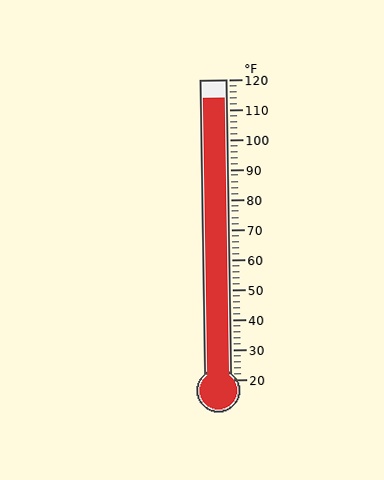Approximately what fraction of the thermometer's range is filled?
The thermometer is filled to approximately 95% of its range.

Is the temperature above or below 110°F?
The temperature is above 110°F.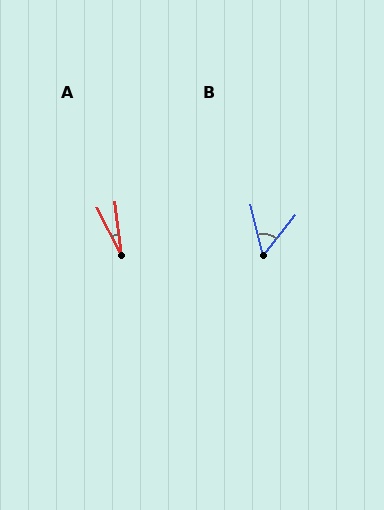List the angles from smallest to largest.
A (21°), B (53°).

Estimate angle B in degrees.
Approximately 53 degrees.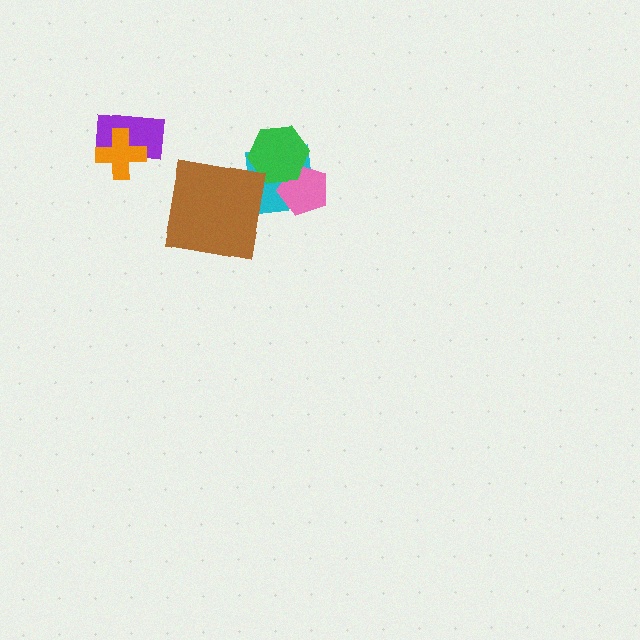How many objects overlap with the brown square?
0 objects overlap with the brown square.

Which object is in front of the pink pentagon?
The green hexagon is in front of the pink pentagon.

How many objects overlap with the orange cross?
1 object overlaps with the orange cross.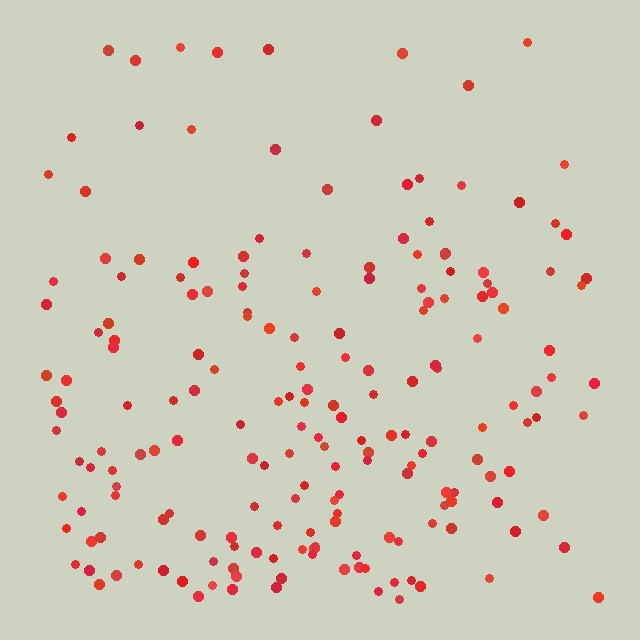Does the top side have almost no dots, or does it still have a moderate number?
Still a moderate number, just noticeably fewer than the bottom.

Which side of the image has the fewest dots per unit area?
The top.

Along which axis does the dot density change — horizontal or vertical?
Vertical.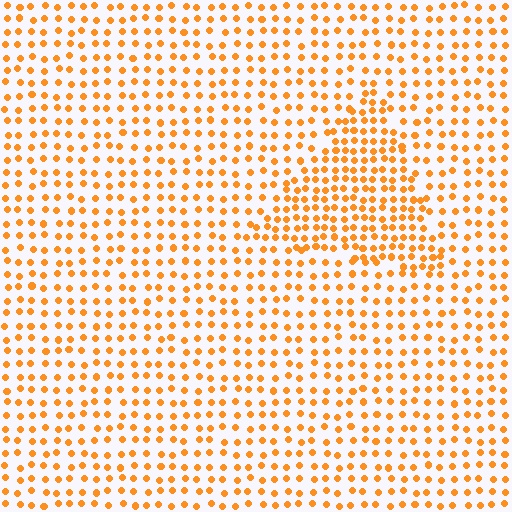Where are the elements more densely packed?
The elements are more densely packed inside the triangle boundary.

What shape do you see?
I see a triangle.